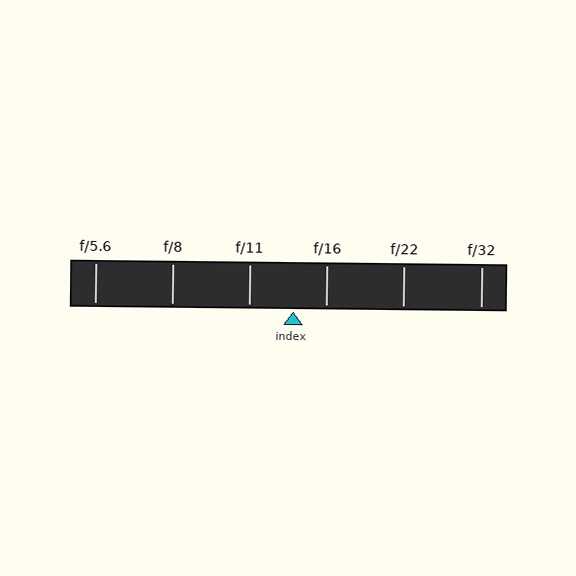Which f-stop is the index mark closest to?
The index mark is closest to f/16.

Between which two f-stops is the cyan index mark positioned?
The index mark is between f/11 and f/16.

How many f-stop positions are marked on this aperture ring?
There are 6 f-stop positions marked.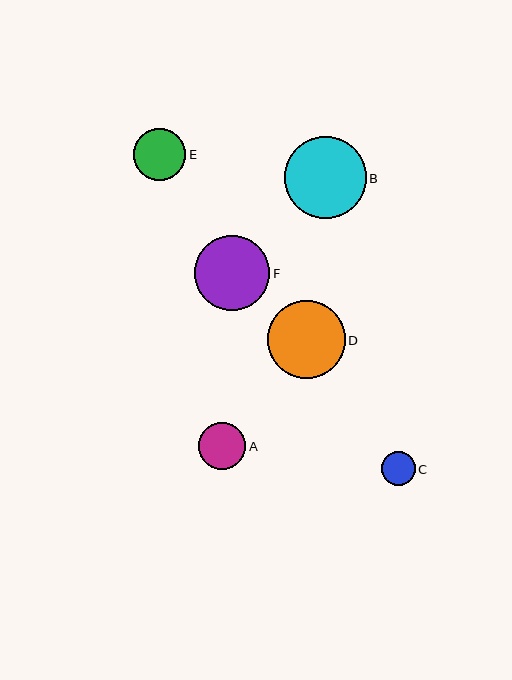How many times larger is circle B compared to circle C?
Circle B is approximately 2.4 times the size of circle C.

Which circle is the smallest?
Circle C is the smallest with a size of approximately 34 pixels.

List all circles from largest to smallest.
From largest to smallest: B, D, F, E, A, C.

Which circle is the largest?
Circle B is the largest with a size of approximately 82 pixels.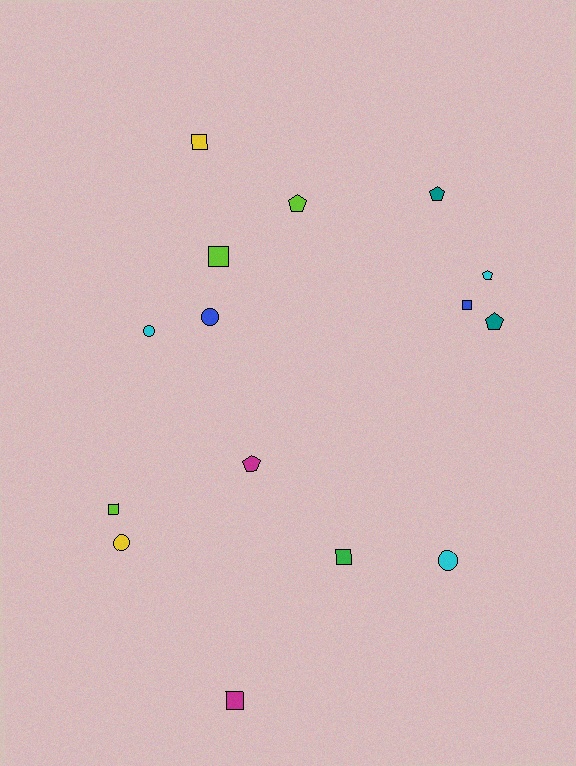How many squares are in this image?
There are 6 squares.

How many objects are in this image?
There are 15 objects.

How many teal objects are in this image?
There are 2 teal objects.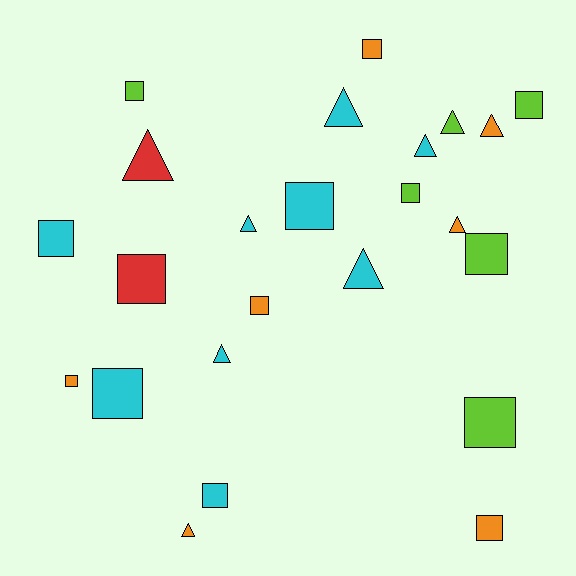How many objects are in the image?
There are 24 objects.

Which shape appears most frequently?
Square, with 14 objects.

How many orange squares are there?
There are 4 orange squares.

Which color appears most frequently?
Cyan, with 9 objects.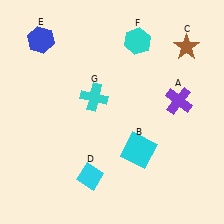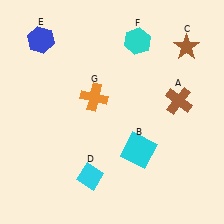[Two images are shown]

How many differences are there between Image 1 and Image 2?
There are 2 differences between the two images.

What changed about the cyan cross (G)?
In Image 1, G is cyan. In Image 2, it changed to orange.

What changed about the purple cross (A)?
In Image 1, A is purple. In Image 2, it changed to brown.